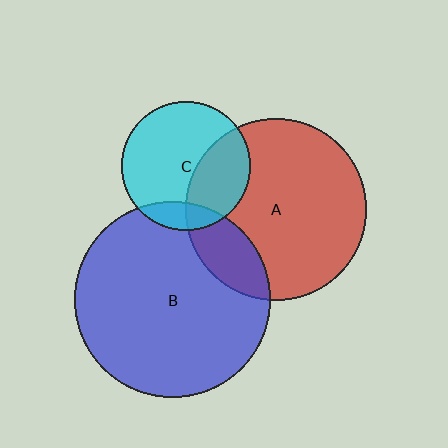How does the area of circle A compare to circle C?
Approximately 2.0 times.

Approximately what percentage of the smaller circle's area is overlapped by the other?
Approximately 15%.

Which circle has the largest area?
Circle B (blue).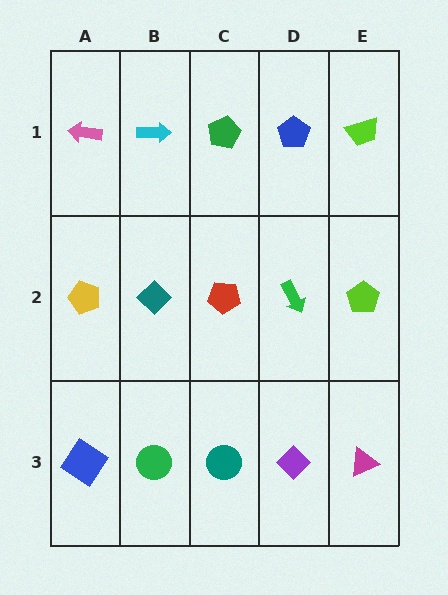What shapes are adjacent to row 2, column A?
A pink arrow (row 1, column A), a blue diamond (row 3, column A), a teal diamond (row 2, column B).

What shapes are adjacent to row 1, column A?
A yellow pentagon (row 2, column A), a cyan arrow (row 1, column B).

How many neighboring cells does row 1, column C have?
3.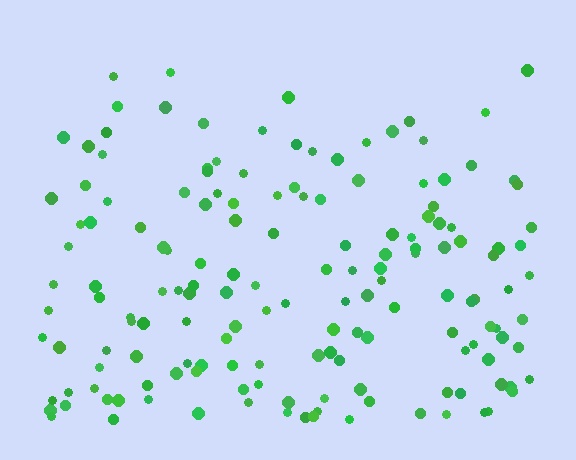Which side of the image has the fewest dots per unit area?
The top.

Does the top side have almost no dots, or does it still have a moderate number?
Still a moderate number, just noticeably fewer than the bottom.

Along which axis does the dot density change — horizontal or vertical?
Vertical.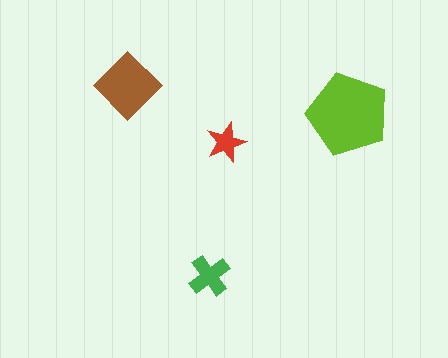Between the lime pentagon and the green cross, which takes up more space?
The lime pentagon.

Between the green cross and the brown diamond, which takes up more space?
The brown diamond.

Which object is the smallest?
The red star.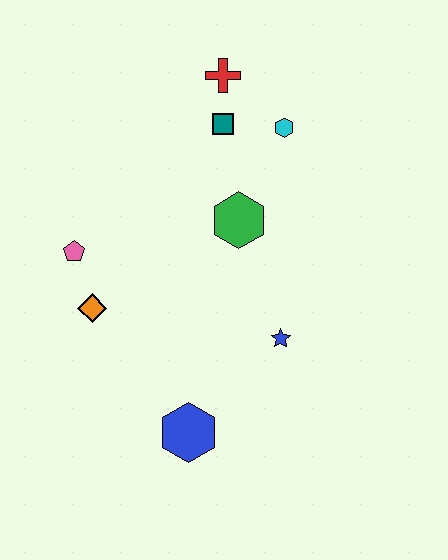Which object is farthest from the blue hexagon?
The red cross is farthest from the blue hexagon.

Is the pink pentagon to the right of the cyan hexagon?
No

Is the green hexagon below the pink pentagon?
No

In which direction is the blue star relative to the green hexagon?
The blue star is below the green hexagon.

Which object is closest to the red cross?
The teal square is closest to the red cross.